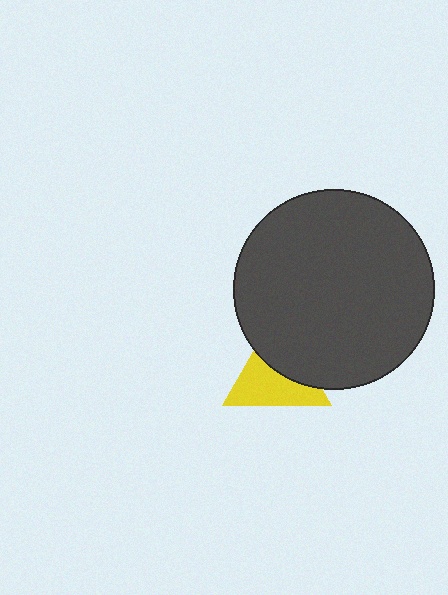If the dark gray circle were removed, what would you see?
You would see the complete yellow triangle.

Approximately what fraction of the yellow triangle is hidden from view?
Roughly 43% of the yellow triangle is hidden behind the dark gray circle.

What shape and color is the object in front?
The object in front is a dark gray circle.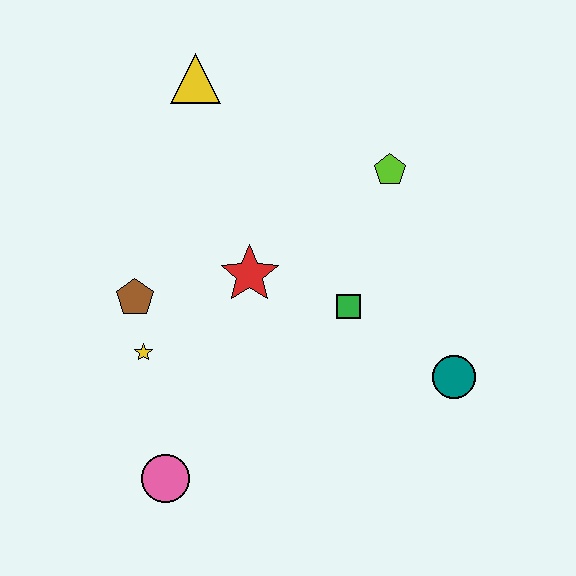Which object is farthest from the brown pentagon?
The teal circle is farthest from the brown pentagon.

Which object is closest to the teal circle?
The green square is closest to the teal circle.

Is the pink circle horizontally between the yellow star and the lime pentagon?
Yes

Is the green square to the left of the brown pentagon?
No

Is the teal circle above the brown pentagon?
No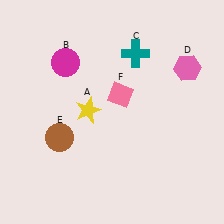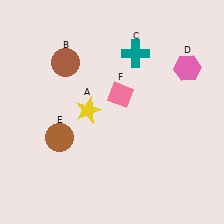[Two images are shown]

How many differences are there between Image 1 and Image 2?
There is 1 difference between the two images.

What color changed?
The circle (B) changed from magenta in Image 1 to brown in Image 2.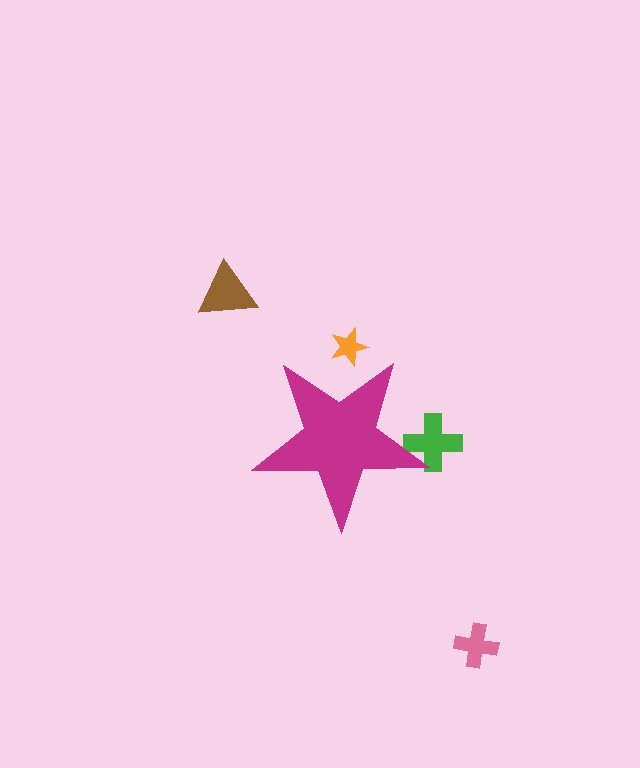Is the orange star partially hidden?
Yes, the orange star is partially hidden behind the magenta star.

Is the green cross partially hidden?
Yes, the green cross is partially hidden behind the magenta star.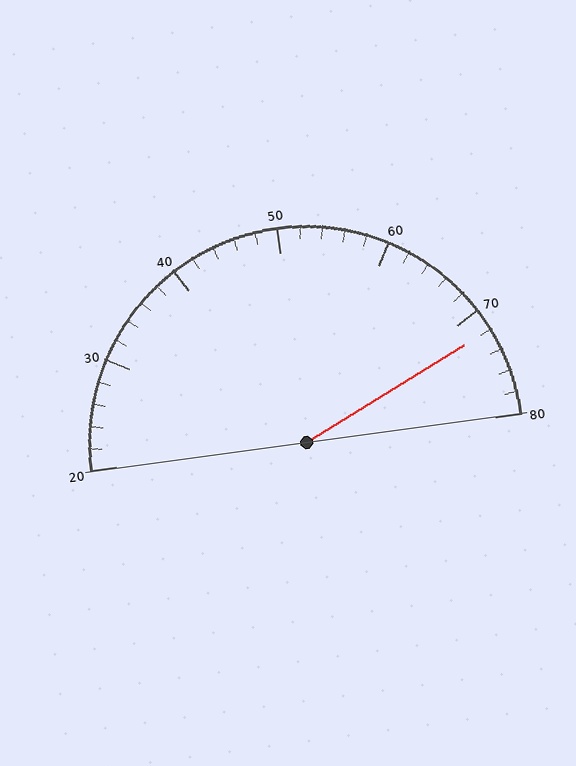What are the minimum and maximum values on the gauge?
The gauge ranges from 20 to 80.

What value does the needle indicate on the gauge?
The needle indicates approximately 72.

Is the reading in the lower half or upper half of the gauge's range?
The reading is in the upper half of the range (20 to 80).